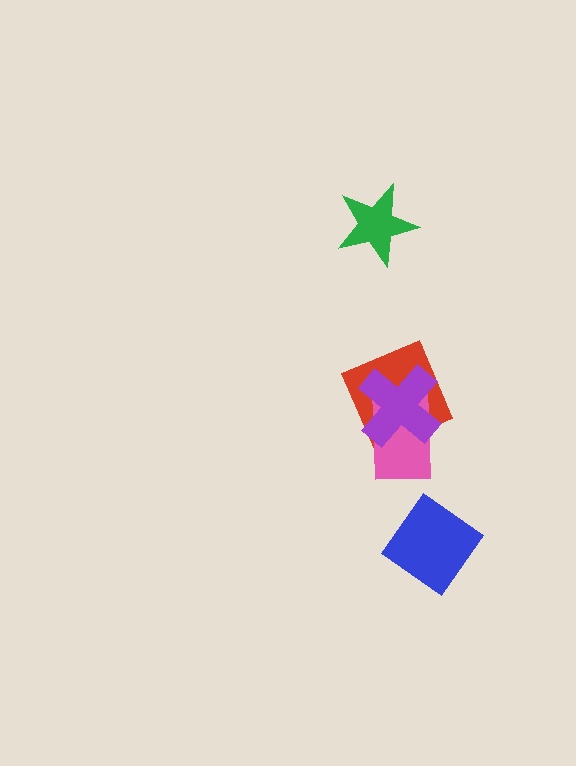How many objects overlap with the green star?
0 objects overlap with the green star.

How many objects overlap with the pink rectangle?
2 objects overlap with the pink rectangle.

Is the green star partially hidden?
No, no other shape covers it.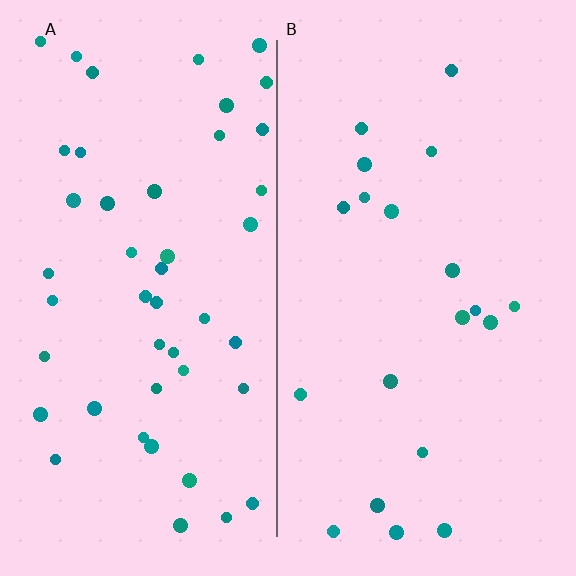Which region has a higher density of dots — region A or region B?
A (the left).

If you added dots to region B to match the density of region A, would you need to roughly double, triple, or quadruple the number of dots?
Approximately double.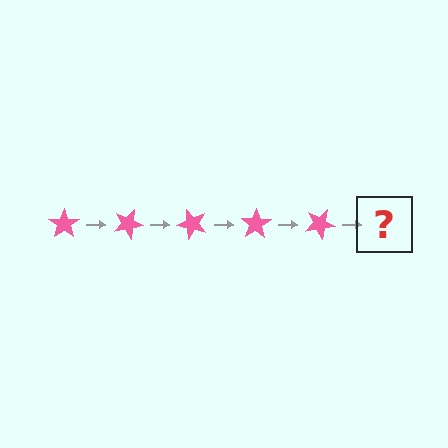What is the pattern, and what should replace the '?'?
The pattern is that the star rotates 25 degrees each step. The '?' should be a pink star rotated 125 degrees.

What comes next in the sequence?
The next element should be a pink star rotated 125 degrees.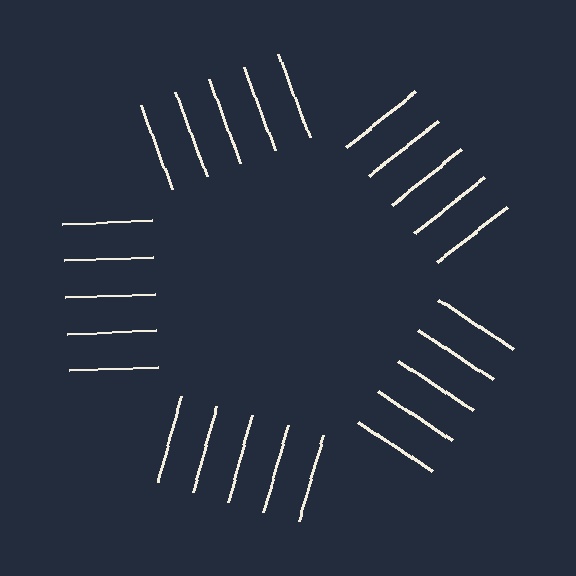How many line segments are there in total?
25 — 5 along each of the 5 edges.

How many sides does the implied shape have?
5 sides — the line-ends trace a pentagon.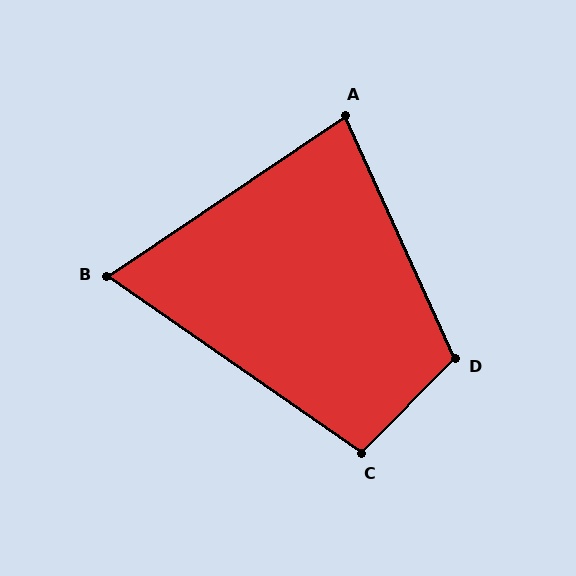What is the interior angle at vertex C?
Approximately 100 degrees (obtuse).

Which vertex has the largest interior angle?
D, at approximately 111 degrees.